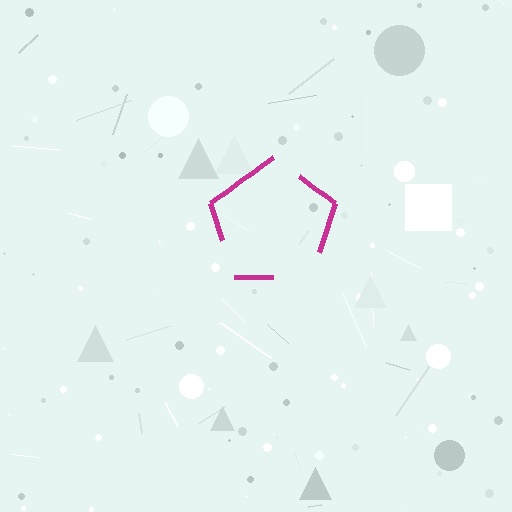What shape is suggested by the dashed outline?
The dashed outline suggests a pentagon.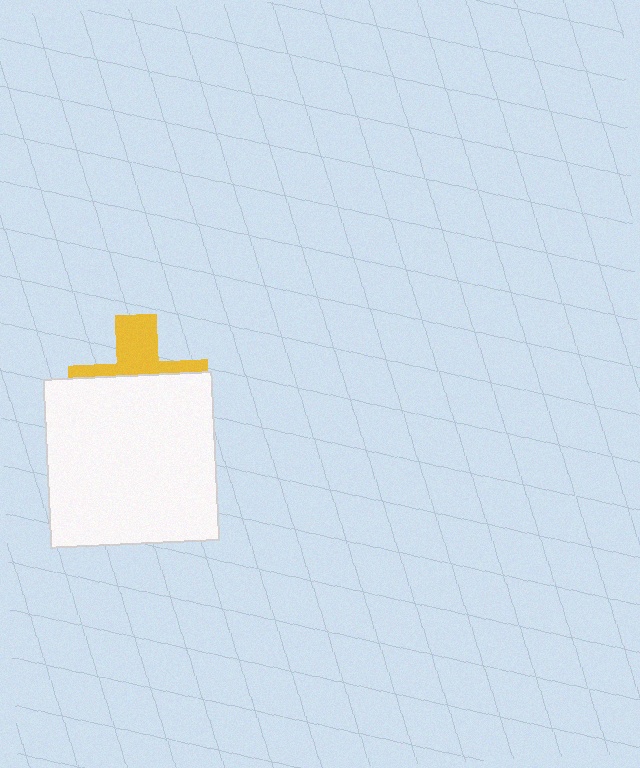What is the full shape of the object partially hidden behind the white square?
The partially hidden object is a yellow cross.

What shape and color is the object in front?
The object in front is a white square.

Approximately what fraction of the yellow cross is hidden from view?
Roughly 64% of the yellow cross is hidden behind the white square.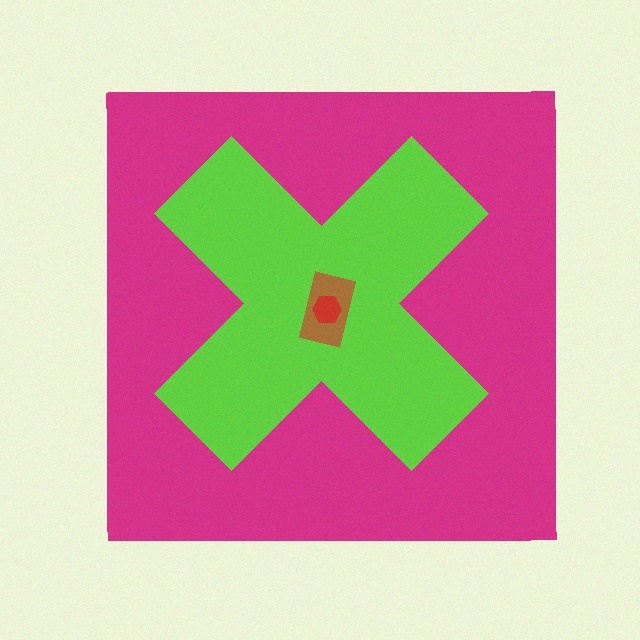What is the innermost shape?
The red hexagon.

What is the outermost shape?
The magenta square.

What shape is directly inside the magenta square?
The lime cross.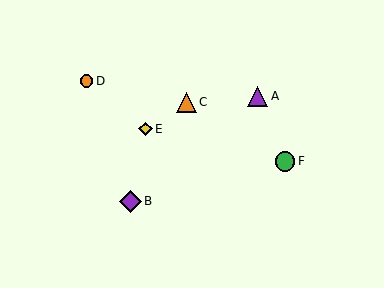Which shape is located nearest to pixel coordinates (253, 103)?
The purple triangle (labeled A) at (258, 96) is nearest to that location.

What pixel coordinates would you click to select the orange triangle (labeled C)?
Click at (186, 102) to select the orange triangle C.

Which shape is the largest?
The purple diamond (labeled B) is the largest.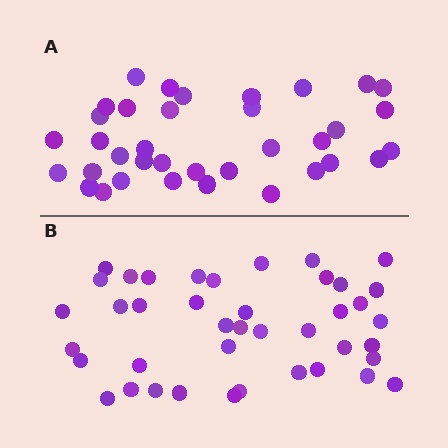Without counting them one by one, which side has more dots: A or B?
Region B (the bottom region) has more dots.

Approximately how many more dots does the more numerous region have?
Region B has about 5 more dots than region A.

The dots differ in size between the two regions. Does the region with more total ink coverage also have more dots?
No. Region A has more total ink coverage because its dots are larger, but region B actually contains more individual dots. Total area can be misleading — the number of items is what matters here.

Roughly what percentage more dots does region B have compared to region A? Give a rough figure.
About 15% more.